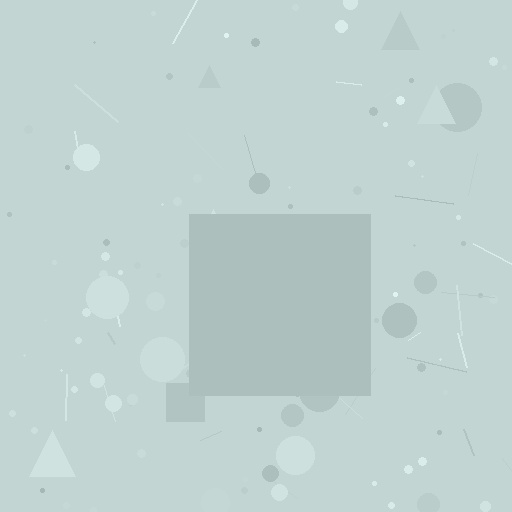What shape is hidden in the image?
A square is hidden in the image.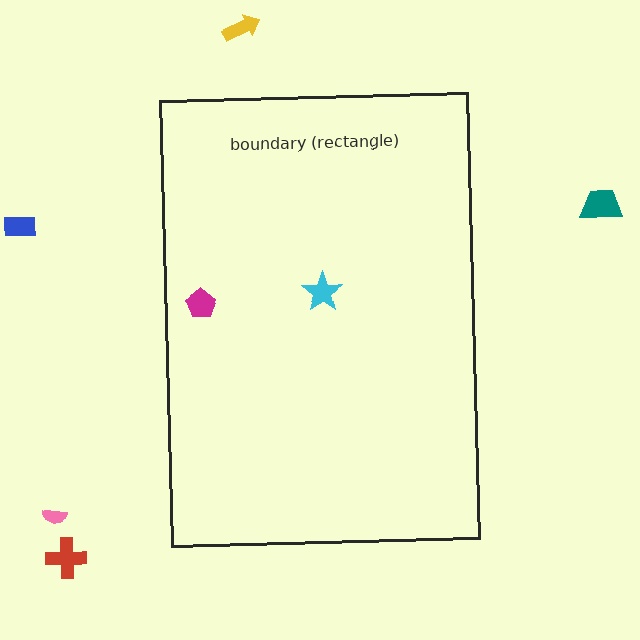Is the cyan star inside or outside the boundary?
Inside.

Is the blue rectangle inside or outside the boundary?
Outside.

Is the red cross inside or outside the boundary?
Outside.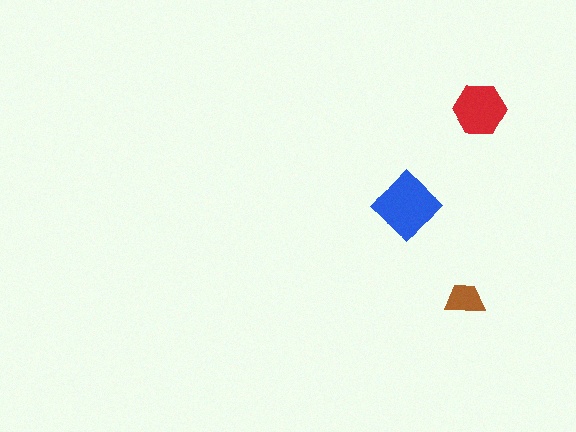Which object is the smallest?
The brown trapezoid.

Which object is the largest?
The blue diamond.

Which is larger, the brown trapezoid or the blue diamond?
The blue diamond.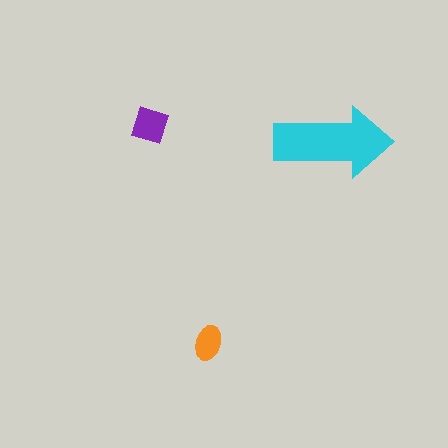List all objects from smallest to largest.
The orange ellipse, the purple diamond, the cyan arrow.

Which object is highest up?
The purple diamond is topmost.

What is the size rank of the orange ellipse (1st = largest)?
3rd.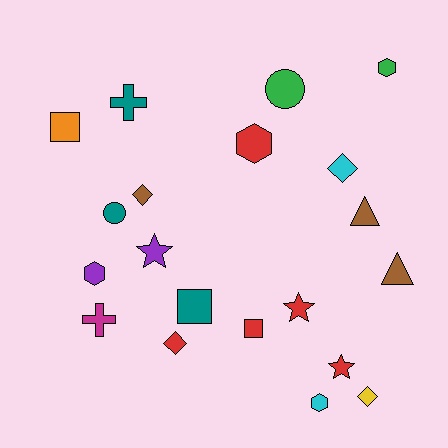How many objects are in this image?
There are 20 objects.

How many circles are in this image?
There are 2 circles.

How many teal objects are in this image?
There are 3 teal objects.